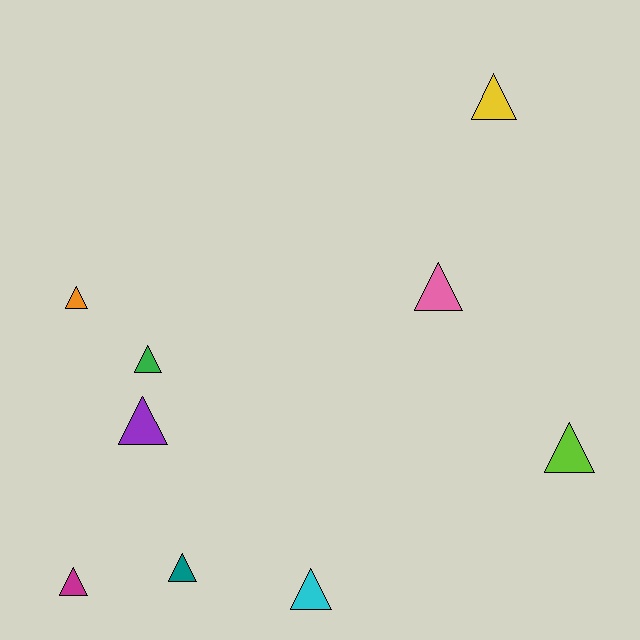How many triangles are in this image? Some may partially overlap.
There are 9 triangles.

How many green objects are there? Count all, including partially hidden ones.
There is 1 green object.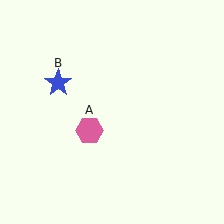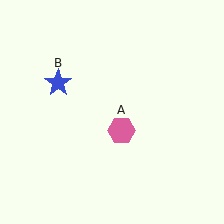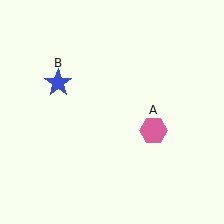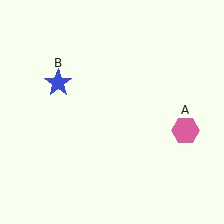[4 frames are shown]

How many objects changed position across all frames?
1 object changed position: pink hexagon (object A).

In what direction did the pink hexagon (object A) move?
The pink hexagon (object A) moved right.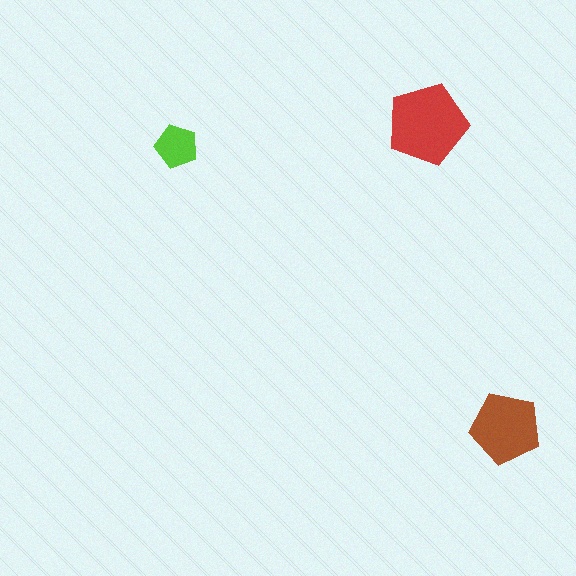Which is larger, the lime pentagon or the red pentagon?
The red one.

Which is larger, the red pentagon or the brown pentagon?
The red one.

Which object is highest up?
The red pentagon is topmost.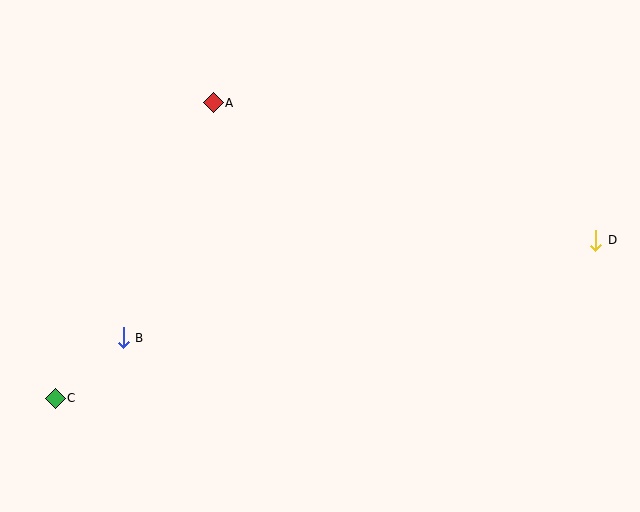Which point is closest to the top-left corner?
Point A is closest to the top-left corner.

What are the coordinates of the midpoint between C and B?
The midpoint between C and B is at (89, 368).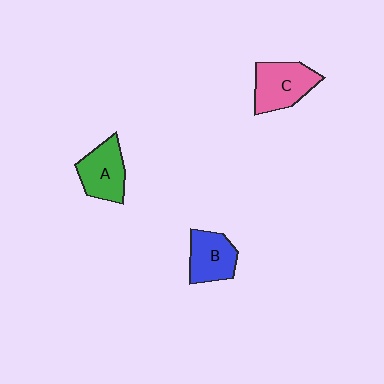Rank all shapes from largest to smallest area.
From largest to smallest: C (pink), A (green), B (blue).